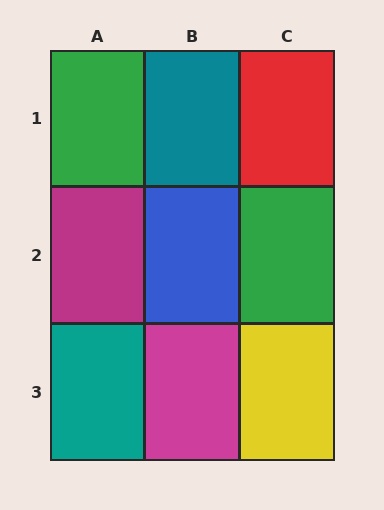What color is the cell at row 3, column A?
Teal.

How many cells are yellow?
1 cell is yellow.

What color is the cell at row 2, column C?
Green.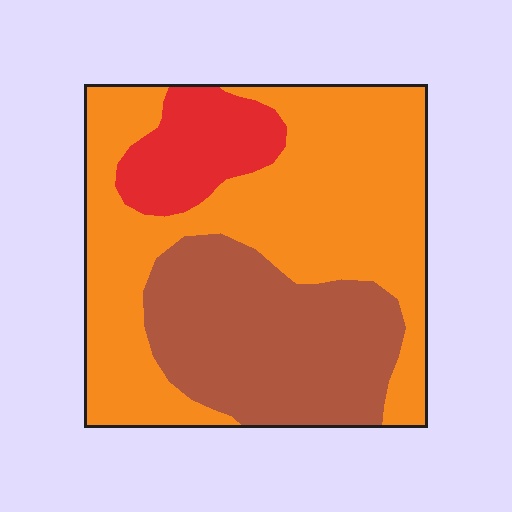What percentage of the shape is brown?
Brown takes up about one third (1/3) of the shape.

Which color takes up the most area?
Orange, at roughly 55%.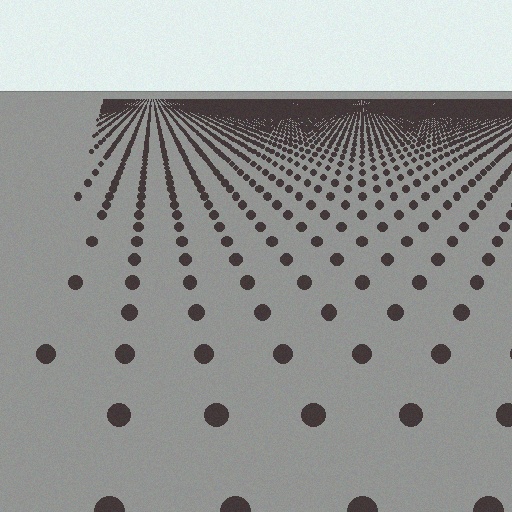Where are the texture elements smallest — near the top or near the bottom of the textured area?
Near the top.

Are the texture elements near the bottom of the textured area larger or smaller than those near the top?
Larger. Near the bottom, elements are closer to the viewer and appear at a bigger on-screen size.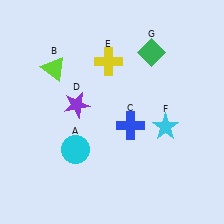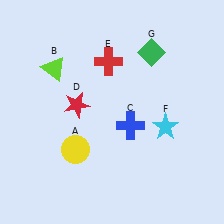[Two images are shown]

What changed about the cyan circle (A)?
In Image 1, A is cyan. In Image 2, it changed to yellow.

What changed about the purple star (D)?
In Image 1, D is purple. In Image 2, it changed to red.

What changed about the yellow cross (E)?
In Image 1, E is yellow. In Image 2, it changed to red.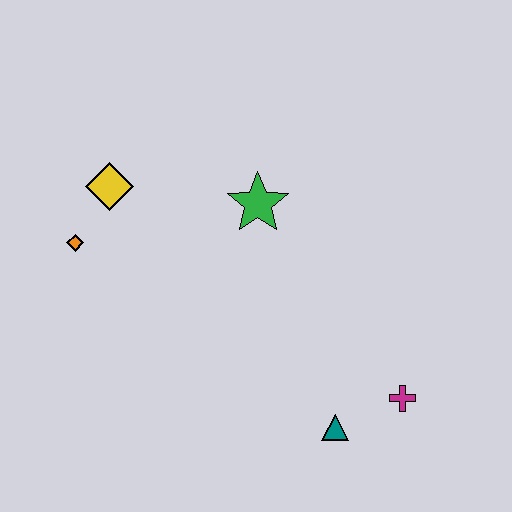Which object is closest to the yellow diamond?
The orange diamond is closest to the yellow diamond.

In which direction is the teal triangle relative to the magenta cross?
The teal triangle is to the left of the magenta cross.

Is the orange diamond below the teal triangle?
No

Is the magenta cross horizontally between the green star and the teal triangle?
No